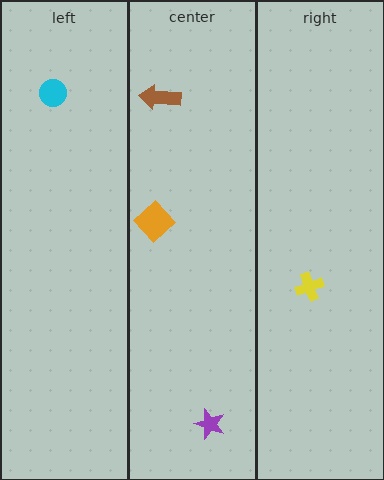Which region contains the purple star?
The center region.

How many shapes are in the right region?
1.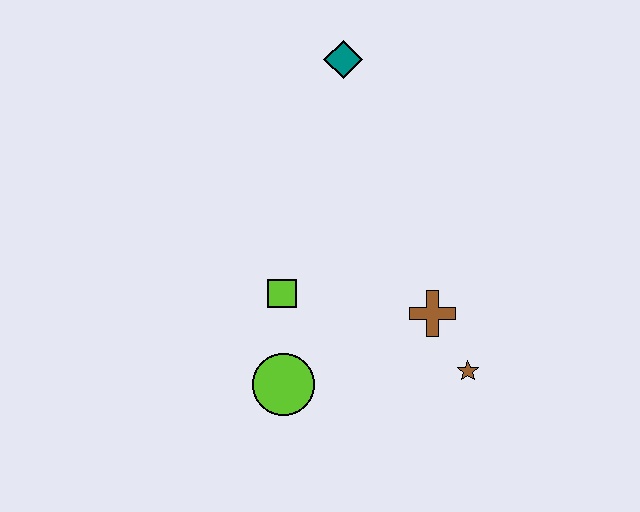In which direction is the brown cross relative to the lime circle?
The brown cross is to the right of the lime circle.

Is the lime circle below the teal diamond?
Yes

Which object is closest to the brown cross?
The brown star is closest to the brown cross.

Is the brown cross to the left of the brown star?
Yes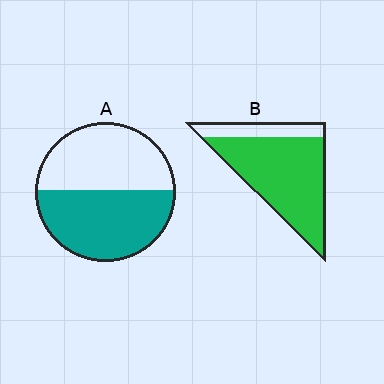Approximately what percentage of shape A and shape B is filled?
A is approximately 50% and B is approximately 80%.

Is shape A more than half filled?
Roughly half.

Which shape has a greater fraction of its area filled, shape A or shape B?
Shape B.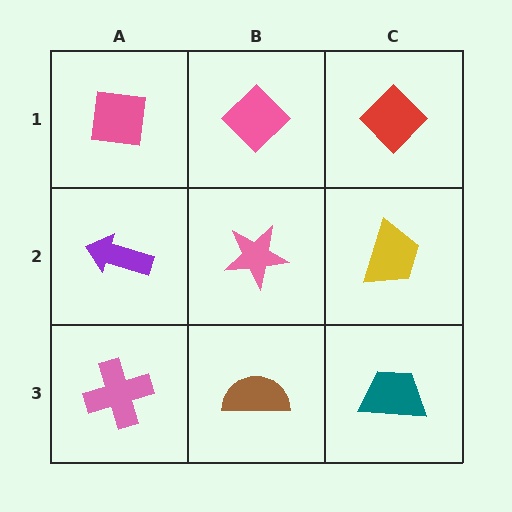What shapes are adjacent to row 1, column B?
A pink star (row 2, column B), a pink square (row 1, column A), a red diamond (row 1, column C).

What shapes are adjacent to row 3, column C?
A yellow trapezoid (row 2, column C), a brown semicircle (row 3, column B).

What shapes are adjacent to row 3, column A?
A purple arrow (row 2, column A), a brown semicircle (row 3, column B).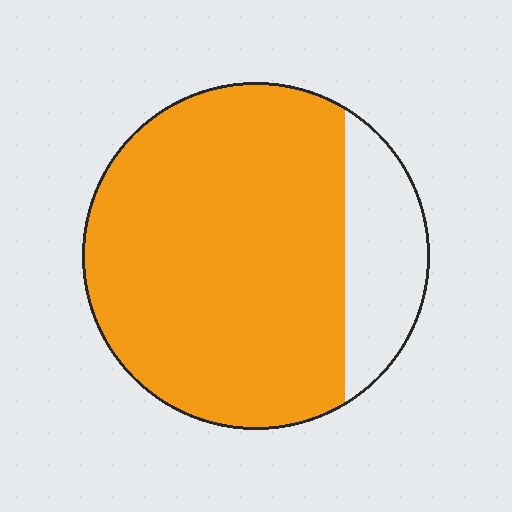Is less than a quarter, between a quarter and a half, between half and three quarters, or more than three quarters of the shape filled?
More than three quarters.